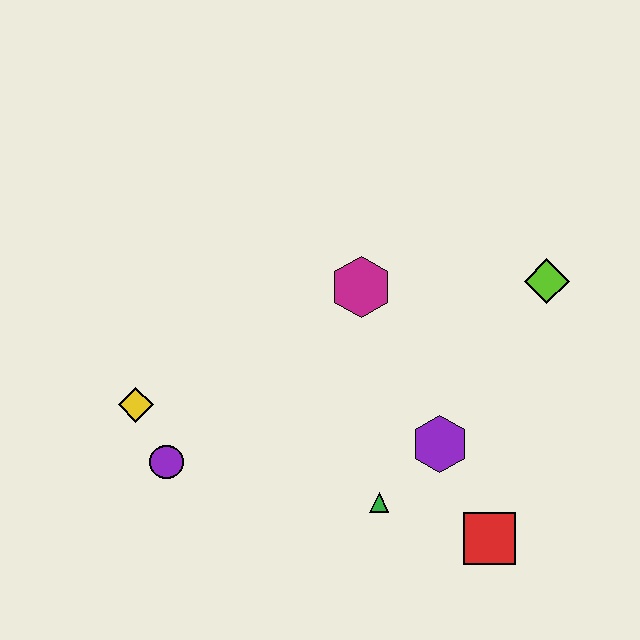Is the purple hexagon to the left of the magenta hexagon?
No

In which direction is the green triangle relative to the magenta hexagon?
The green triangle is below the magenta hexagon.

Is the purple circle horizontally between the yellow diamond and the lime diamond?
Yes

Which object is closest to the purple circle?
The yellow diamond is closest to the purple circle.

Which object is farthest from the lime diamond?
The yellow diamond is farthest from the lime diamond.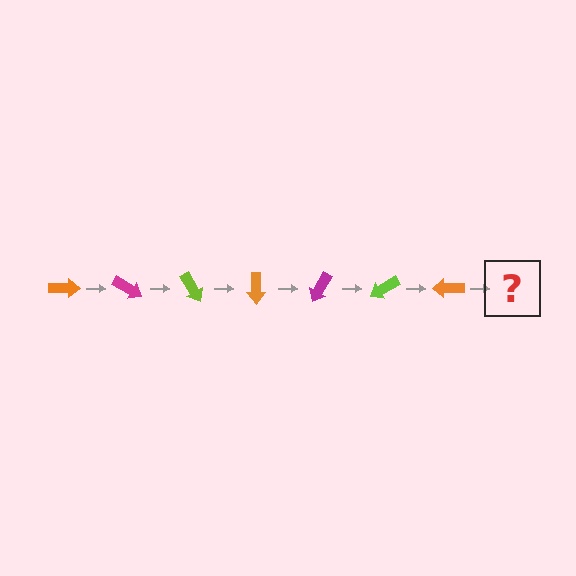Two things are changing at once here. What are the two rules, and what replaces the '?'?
The two rules are that it rotates 30 degrees each step and the color cycles through orange, magenta, and lime. The '?' should be a magenta arrow, rotated 210 degrees from the start.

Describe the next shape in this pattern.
It should be a magenta arrow, rotated 210 degrees from the start.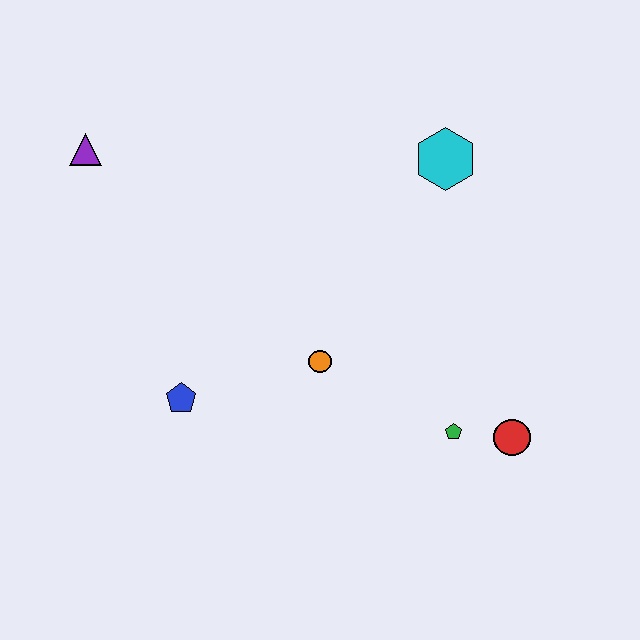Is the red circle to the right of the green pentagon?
Yes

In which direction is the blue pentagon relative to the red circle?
The blue pentagon is to the left of the red circle.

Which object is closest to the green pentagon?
The red circle is closest to the green pentagon.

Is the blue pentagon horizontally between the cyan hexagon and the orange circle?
No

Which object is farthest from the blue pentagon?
The cyan hexagon is farthest from the blue pentagon.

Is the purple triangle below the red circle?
No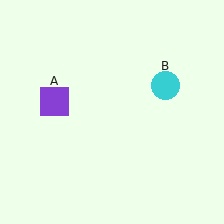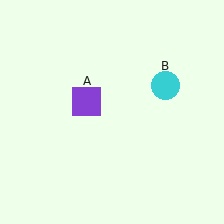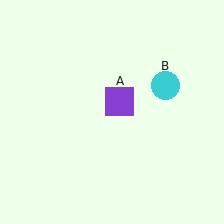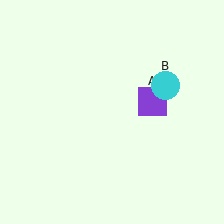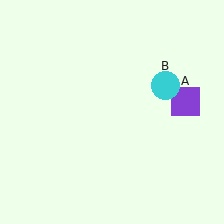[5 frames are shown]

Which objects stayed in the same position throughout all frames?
Cyan circle (object B) remained stationary.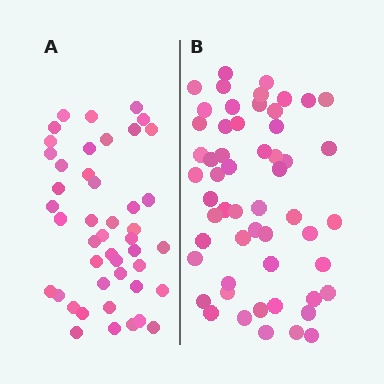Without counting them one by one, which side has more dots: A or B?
Region B (the right region) has more dots.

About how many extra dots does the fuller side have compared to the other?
Region B has roughly 10 or so more dots than region A.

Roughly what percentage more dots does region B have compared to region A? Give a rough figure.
About 20% more.